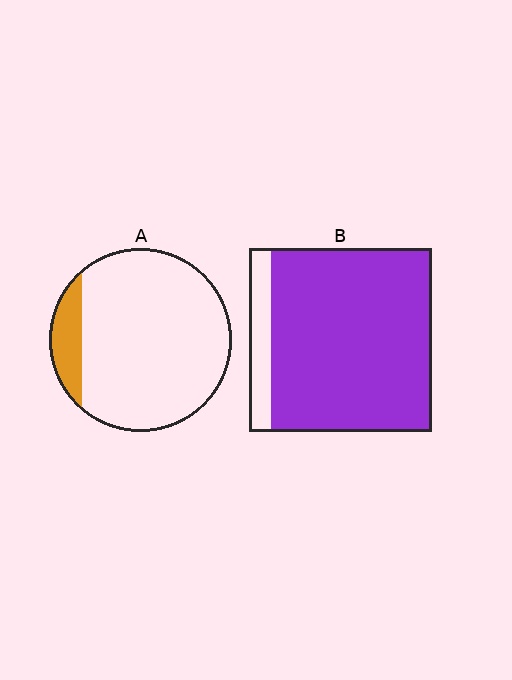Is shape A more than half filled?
No.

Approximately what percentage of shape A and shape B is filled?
A is approximately 10% and B is approximately 90%.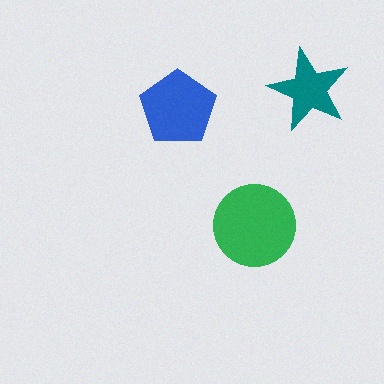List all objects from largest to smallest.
The green circle, the blue pentagon, the teal star.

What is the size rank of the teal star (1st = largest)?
3rd.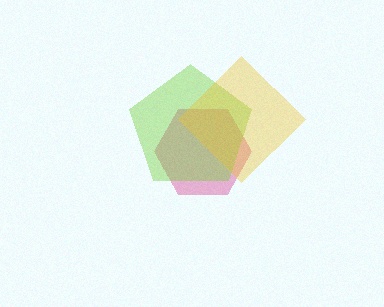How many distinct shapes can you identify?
There are 3 distinct shapes: a magenta hexagon, a lime pentagon, a yellow diamond.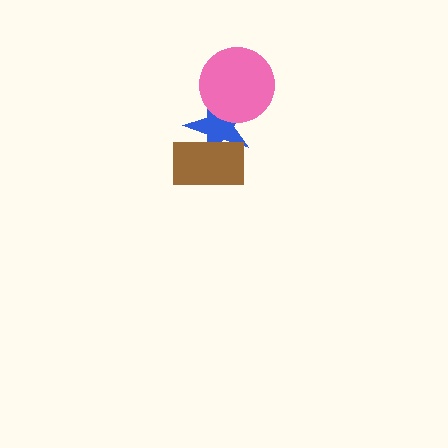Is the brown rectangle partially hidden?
No, no other shape covers it.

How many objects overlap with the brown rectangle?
1 object overlaps with the brown rectangle.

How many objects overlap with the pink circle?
1 object overlaps with the pink circle.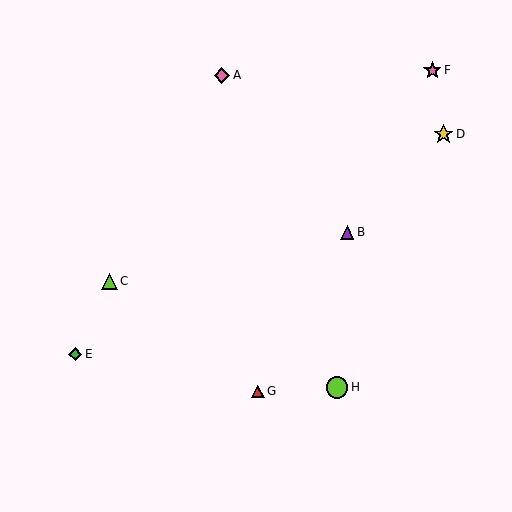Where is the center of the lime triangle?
The center of the lime triangle is at (109, 281).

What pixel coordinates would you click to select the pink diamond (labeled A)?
Click at (222, 75) to select the pink diamond A.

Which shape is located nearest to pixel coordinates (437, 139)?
The yellow star (labeled D) at (443, 134) is nearest to that location.